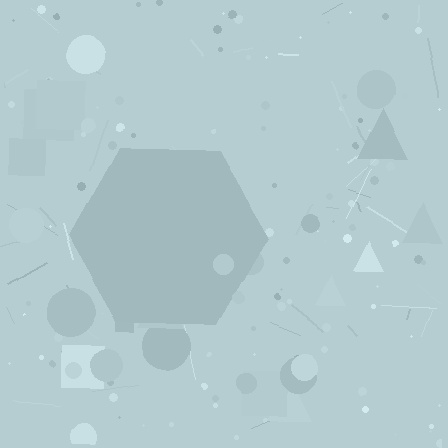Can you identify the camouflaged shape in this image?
The camouflaged shape is a hexagon.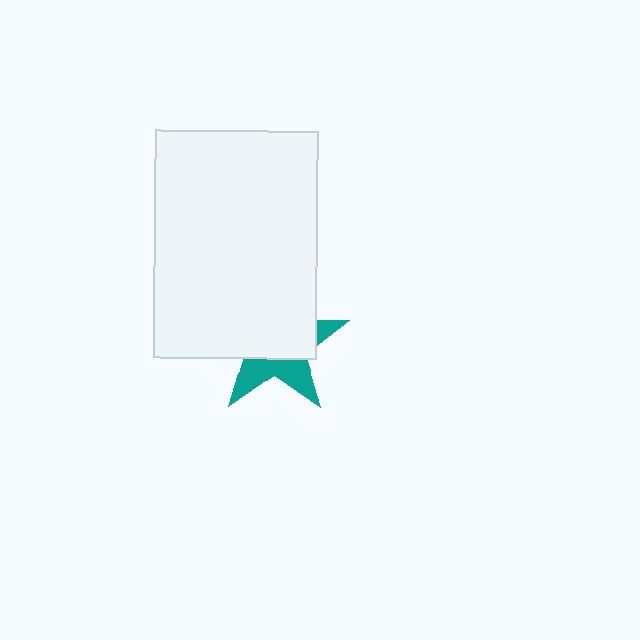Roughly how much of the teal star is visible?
A small part of it is visible (roughly 38%).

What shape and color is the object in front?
The object in front is a white rectangle.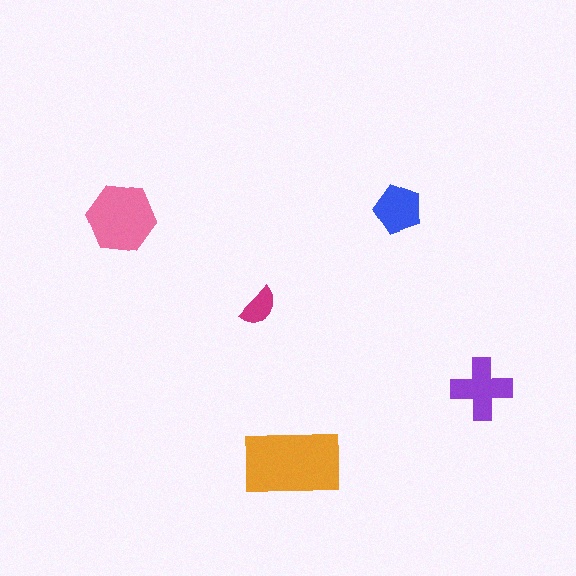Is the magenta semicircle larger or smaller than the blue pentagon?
Smaller.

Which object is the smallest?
The magenta semicircle.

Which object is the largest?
The orange rectangle.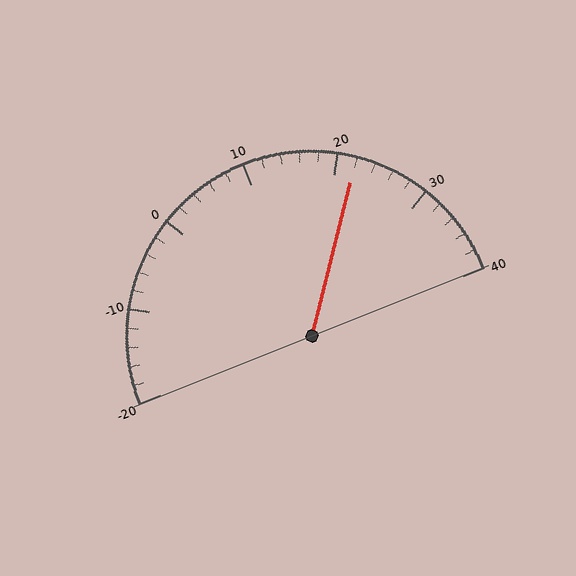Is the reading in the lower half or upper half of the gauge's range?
The reading is in the upper half of the range (-20 to 40).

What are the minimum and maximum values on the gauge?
The gauge ranges from -20 to 40.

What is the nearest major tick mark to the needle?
The nearest major tick mark is 20.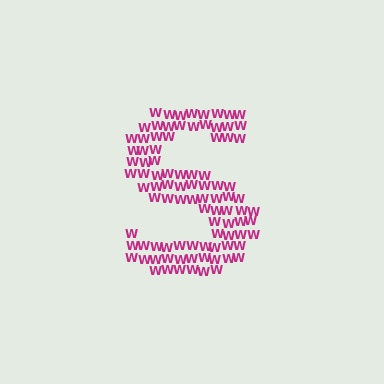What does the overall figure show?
The overall figure shows the letter S.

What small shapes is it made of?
It is made of small letter W's.